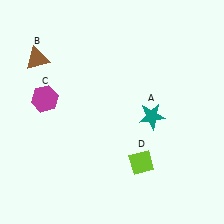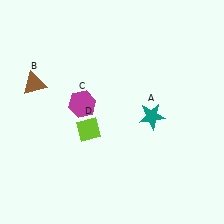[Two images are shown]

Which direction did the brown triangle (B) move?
The brown triangle (B) moved down.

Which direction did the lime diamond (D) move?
The lime diamond (D) moved left.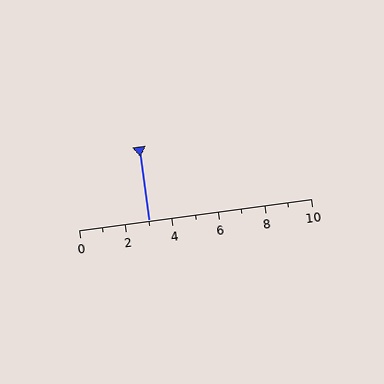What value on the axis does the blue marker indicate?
The marker indicates approximately 3.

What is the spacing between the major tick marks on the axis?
The major ticks are spaced 2 apart.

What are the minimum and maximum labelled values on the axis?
The axis runs from 0 to 10.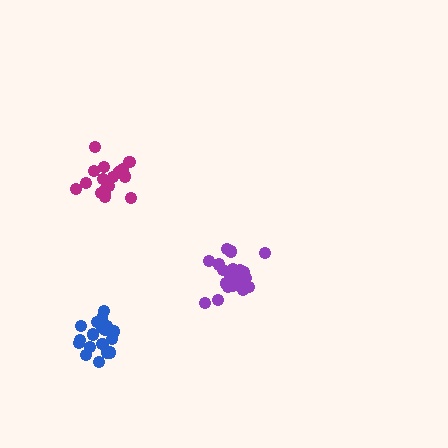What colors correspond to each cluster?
The clusters are colored: magenta, purple, blue.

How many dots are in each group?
Group 1: 19 dots, Group 2: 21 dots, Group 3: 19 dots (59 total).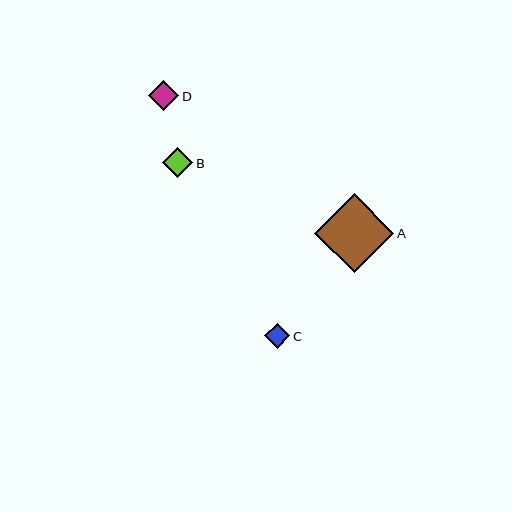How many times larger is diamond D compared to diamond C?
Diamond D is approximately 1.2 times the size of diamond C.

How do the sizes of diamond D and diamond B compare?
Diamond D and diamond B are approximately the same size.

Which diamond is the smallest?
Diamond C is the smallest with a size of approximately 25 pixels.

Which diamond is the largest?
Diamond A is the largest with a size of approximately 79 pixels.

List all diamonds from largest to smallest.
From largest to smallest: A, D, B, C.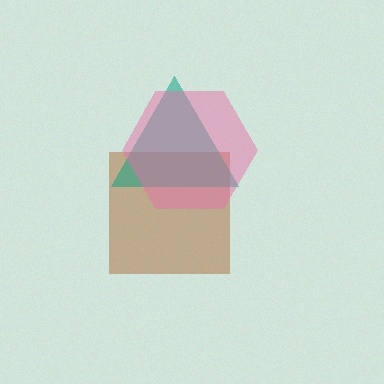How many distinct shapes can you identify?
There are 3 distinct shapes: a brown square, a teal triangle, a pink hexagon.